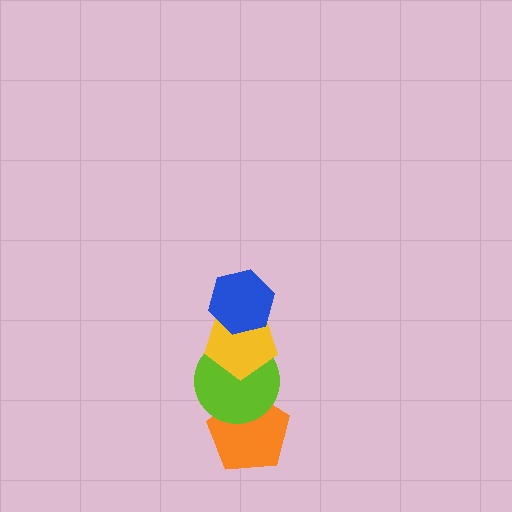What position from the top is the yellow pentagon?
The yellow pentagon is 2nd from the top.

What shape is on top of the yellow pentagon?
The blue hexagon is on top of the yellow pentagon.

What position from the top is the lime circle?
The lime circle is 3rd from the top.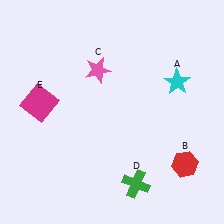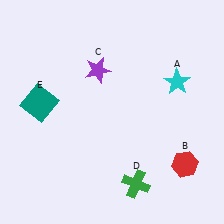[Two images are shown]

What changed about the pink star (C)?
In Image 1, C is pink. In Image 2, it changed to purple.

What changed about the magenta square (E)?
In Image 1, E is magenta. In Image 2, it changed to teal.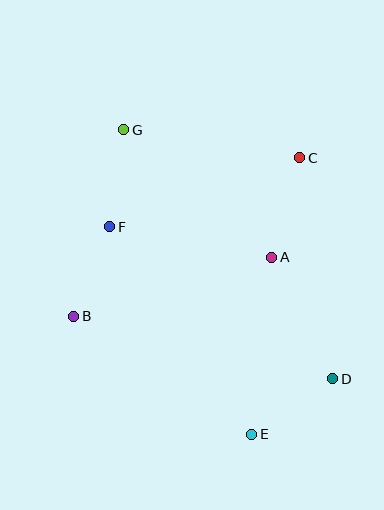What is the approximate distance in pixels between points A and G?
The distance between A and G is approximately 195 pixels.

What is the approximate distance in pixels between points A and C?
The distance between A and C is approximately 103 pixels.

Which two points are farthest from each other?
Points E and G are farthest from each other.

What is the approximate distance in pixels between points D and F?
The distance between D and F is approximately 270 pixels.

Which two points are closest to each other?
Points B and F are closest to each other.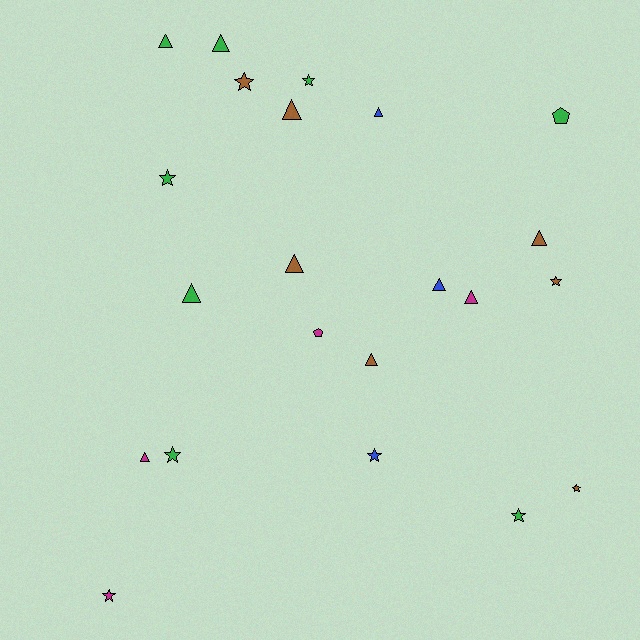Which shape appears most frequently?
Triangle, with 11 objects.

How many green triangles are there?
There are 3 green triangles.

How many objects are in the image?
There are 22 objects.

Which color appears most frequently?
Green, with 8 objects.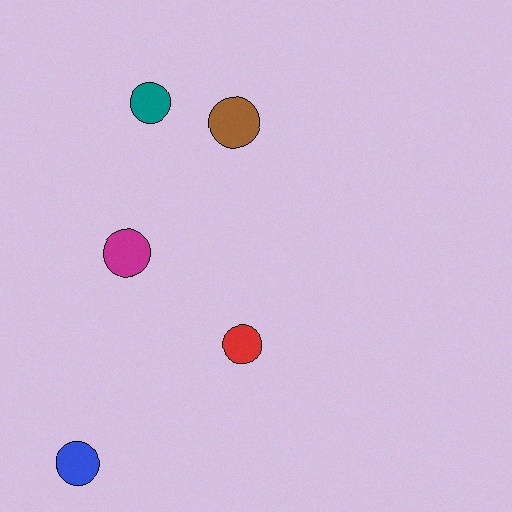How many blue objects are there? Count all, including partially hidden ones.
There is 1 blue object.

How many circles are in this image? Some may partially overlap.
There are 5 circles.